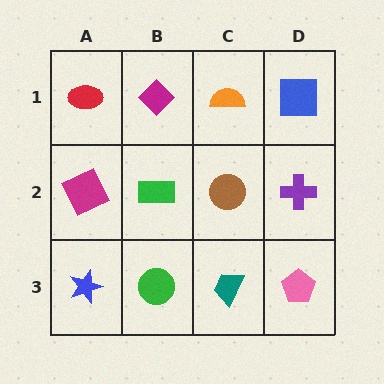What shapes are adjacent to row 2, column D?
A blue square (row 1, column D), a pink pentagon (row 3, column D), a brown circle (row 2, column C).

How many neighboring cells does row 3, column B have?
3.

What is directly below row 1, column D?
A purple cross.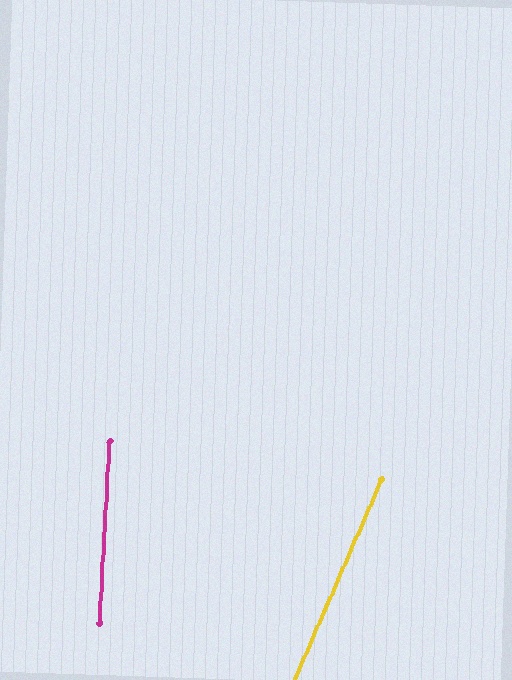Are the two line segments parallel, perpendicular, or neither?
Neither parallel nor perpendicular — they differ by about 20°.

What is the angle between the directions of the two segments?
Approximately 20 degrees.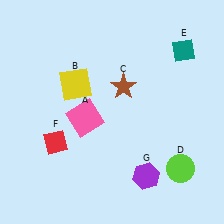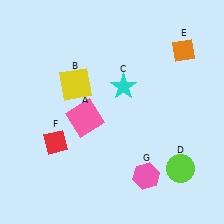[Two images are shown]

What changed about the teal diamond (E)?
In Image 1, E is teal. In Image 2, it changed to orange.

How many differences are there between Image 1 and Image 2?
There are 3 differences between the two images.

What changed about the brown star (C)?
In Image 1, C is brown. In Image 2, it changed to cyan.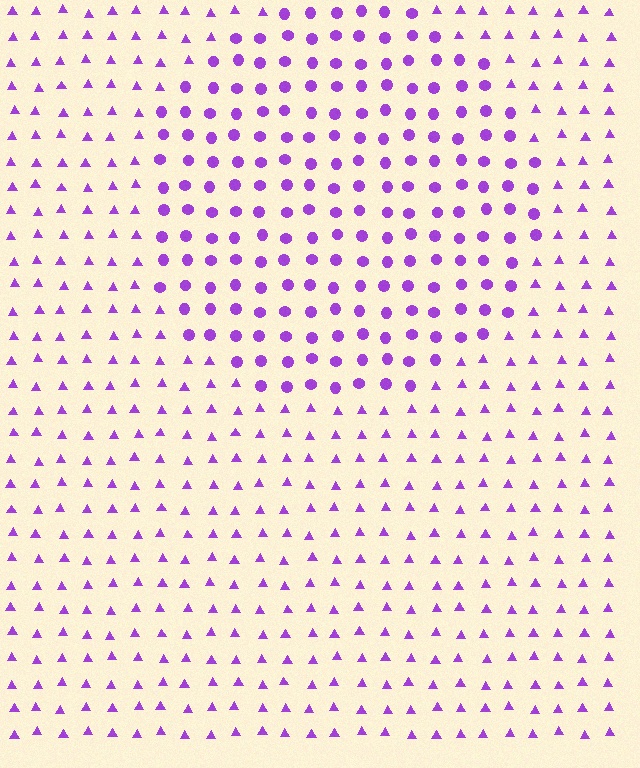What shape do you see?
I see a circle.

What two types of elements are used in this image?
The image uses circles inside the circle region and triangles outside it.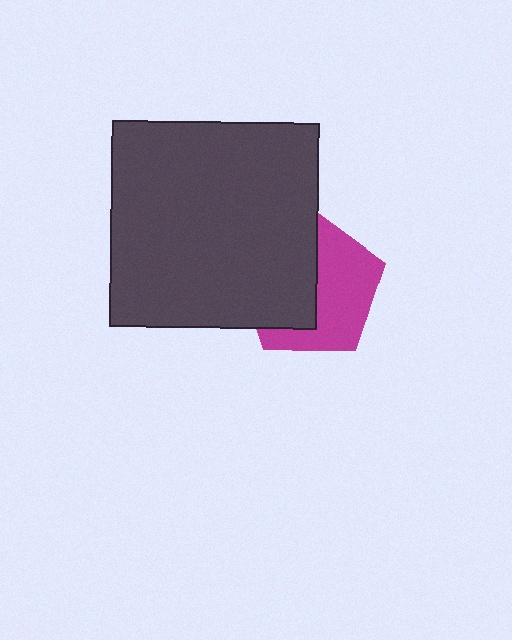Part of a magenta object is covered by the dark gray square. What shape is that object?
It is a pentagon.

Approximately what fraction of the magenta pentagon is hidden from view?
Roughly 50% of the magenta pentagon is hidden behind the dark gray square.